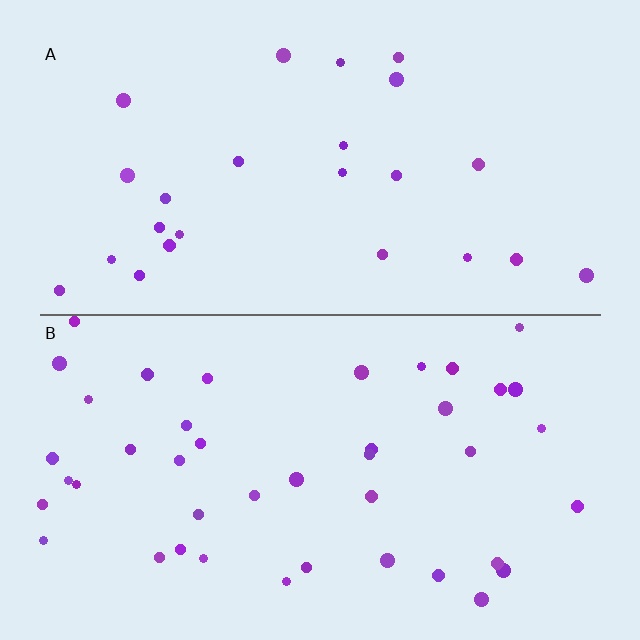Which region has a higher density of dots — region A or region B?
B (the bottom).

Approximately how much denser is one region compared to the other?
Approximately 1.7× — region B over region A.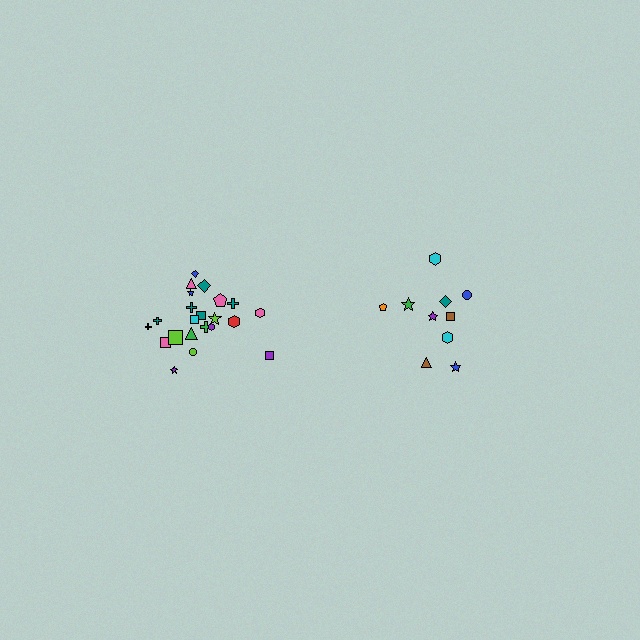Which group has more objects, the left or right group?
The left group.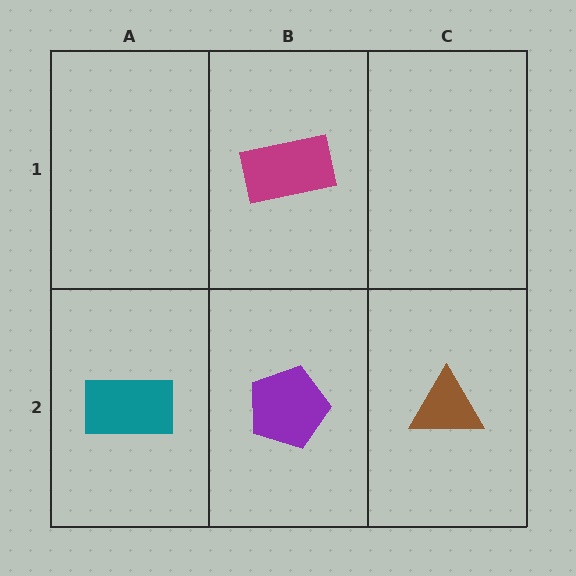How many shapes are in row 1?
1 shape.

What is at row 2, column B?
A purple pentagon.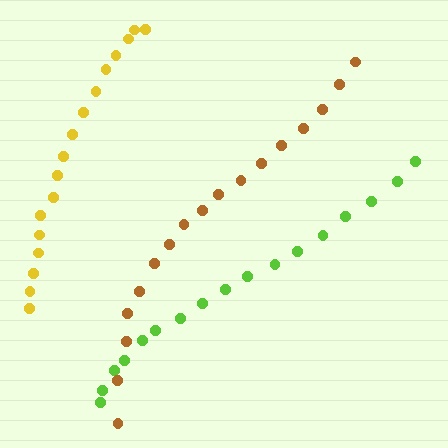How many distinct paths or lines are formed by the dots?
There are 3 distinct paths.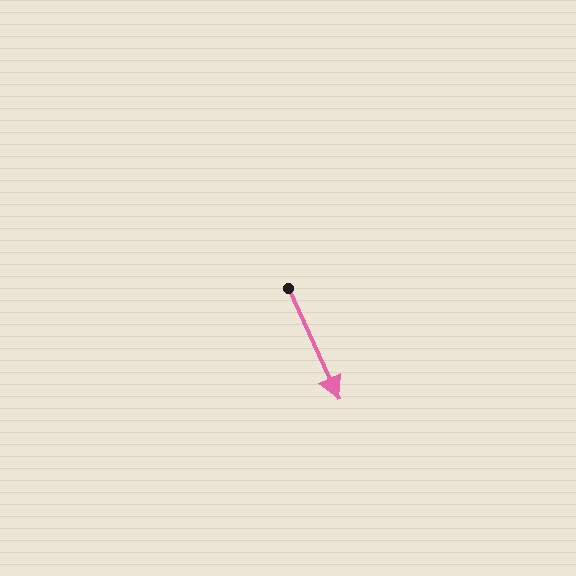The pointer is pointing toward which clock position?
Roughly 5 o'clock.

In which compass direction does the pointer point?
Southeast.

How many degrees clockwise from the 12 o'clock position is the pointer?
Approximately 155 degrees.